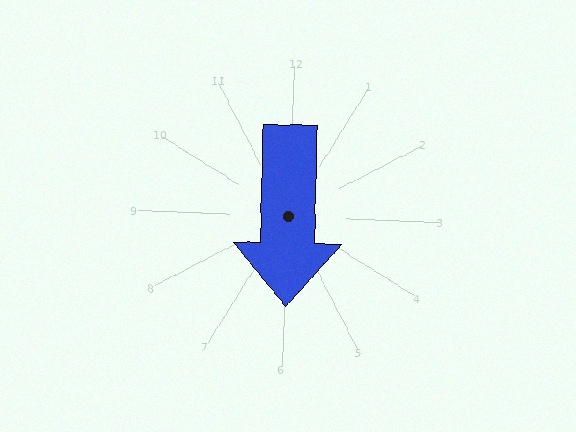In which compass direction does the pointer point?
South.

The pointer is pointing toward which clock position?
Roughly 6 o'clock.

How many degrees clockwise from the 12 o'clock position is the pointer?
Approximately 179 degrees.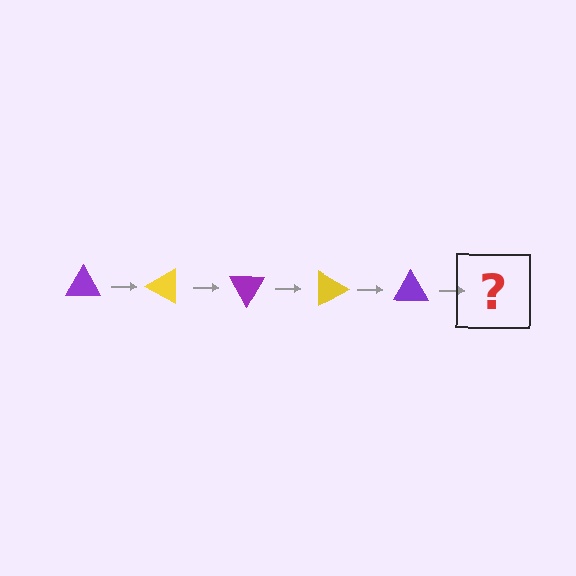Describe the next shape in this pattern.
It should be a yellow triangle, rotated 150 degrees from the start.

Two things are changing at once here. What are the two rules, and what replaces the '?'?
The two rules are that it rotates 30 degrees each step and the color cycles through purple and yellow. The '?' should be a yellow triangle, rotated 150 degrees from the start.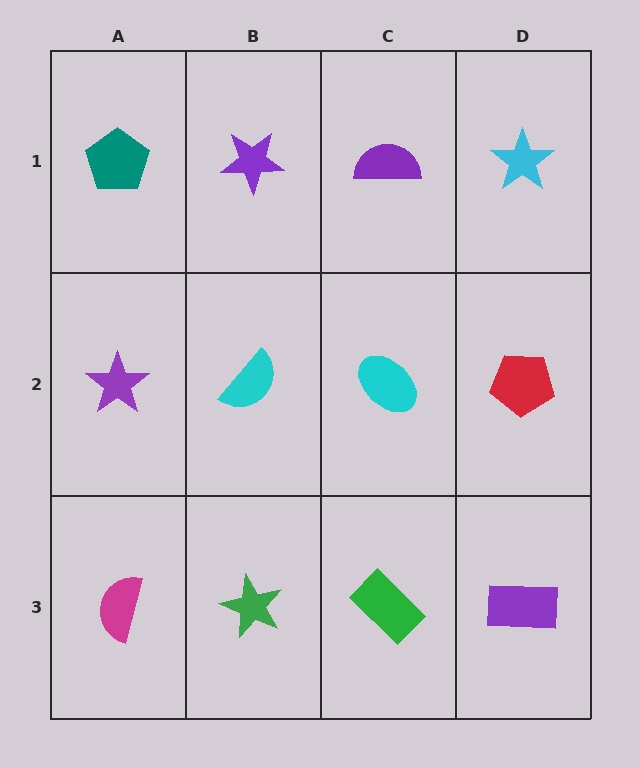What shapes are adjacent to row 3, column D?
A red pentagon (row 2, column D), a green rectangle (row 3, column C).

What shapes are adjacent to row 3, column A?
A purple star (row 2, column A), a green star (row 3, column B).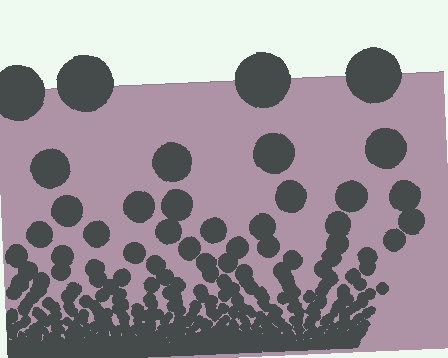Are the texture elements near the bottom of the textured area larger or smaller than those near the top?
Smaller. The gradient is inverted — elements near the bottom are smaller and denser.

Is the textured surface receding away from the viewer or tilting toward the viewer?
The surface appears to tilt toward the viewer. Texture elements get larger and sparser toward the top.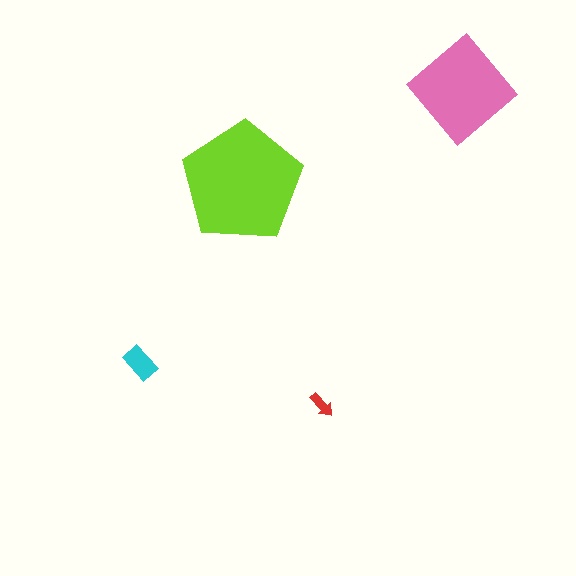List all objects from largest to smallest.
The lime pentagon, the pink diamond, the cyan rectangle, the red arrow.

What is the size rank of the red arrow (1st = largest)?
4th.